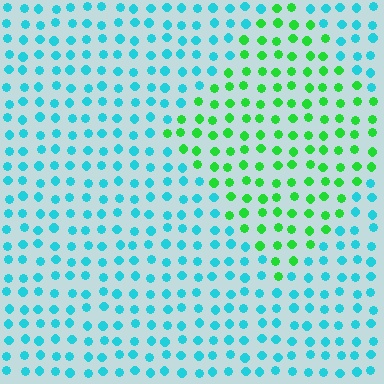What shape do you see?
I see a diamond.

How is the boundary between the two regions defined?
The boundary is defined purely by a slight shift in hue (about 58 degrees). Spacing, size, and orientation are identical on both sides.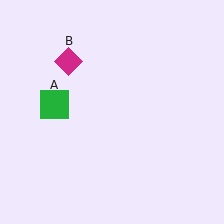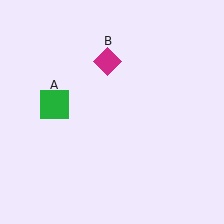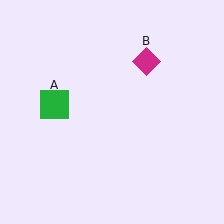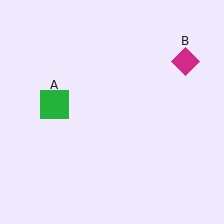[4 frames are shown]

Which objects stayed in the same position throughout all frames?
Green square (object A) remained stationary.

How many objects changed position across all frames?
1 object changed position: magenta diamond (object B).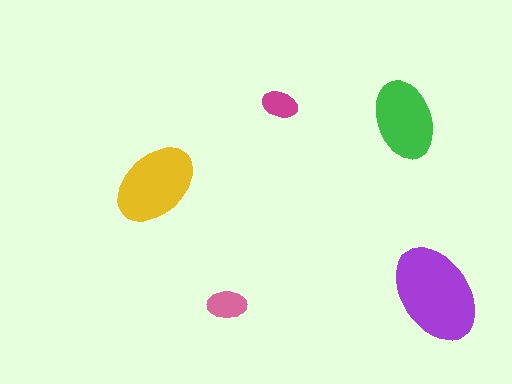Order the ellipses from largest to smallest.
the purple one, the yellow one, the green one, the pink one, the magenta one.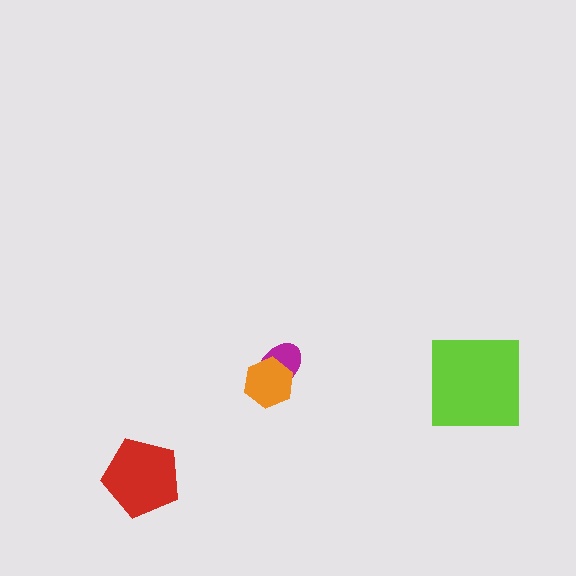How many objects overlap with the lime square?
0 objects overlap with the lime square.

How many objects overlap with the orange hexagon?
1 object overlaps with the orange hexagon.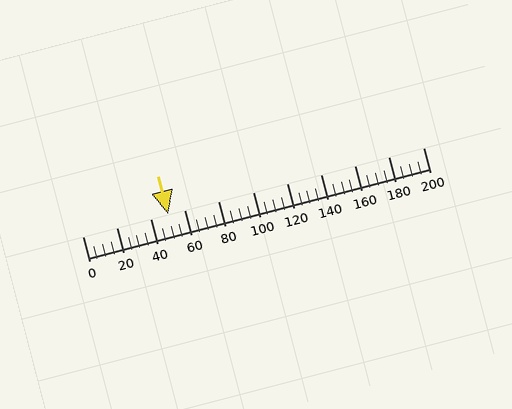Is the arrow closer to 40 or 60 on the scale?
The arrow is closer to 60.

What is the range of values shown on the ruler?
The ruler shows values from 0 to 200.